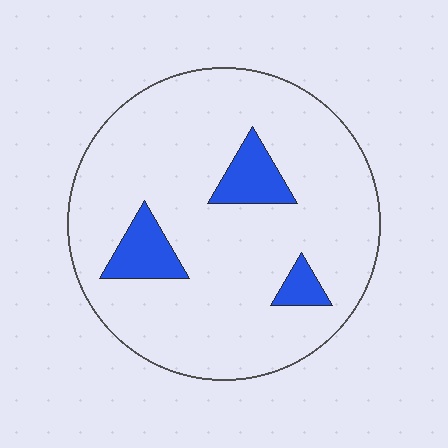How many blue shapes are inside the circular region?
3.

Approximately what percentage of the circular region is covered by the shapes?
Approximately 10%.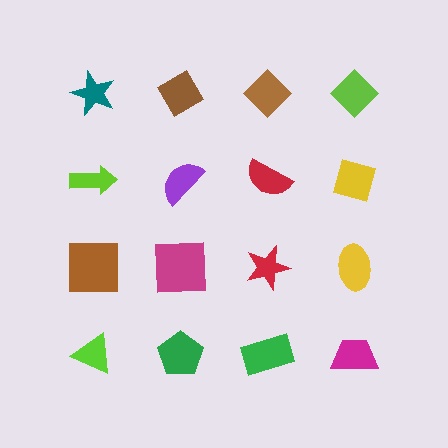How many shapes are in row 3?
4 shapes.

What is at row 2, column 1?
A lime arrow.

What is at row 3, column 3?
A red star.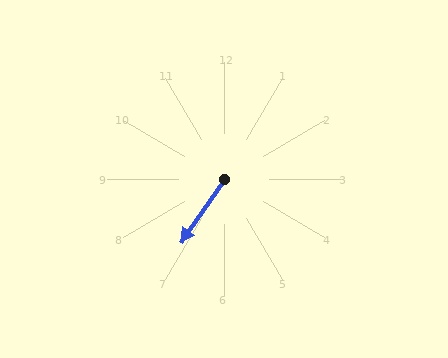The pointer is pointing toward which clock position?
Roughly 7 o'clock.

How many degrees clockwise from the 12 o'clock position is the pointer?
Approximately 214 degrees.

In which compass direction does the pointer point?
Southwest.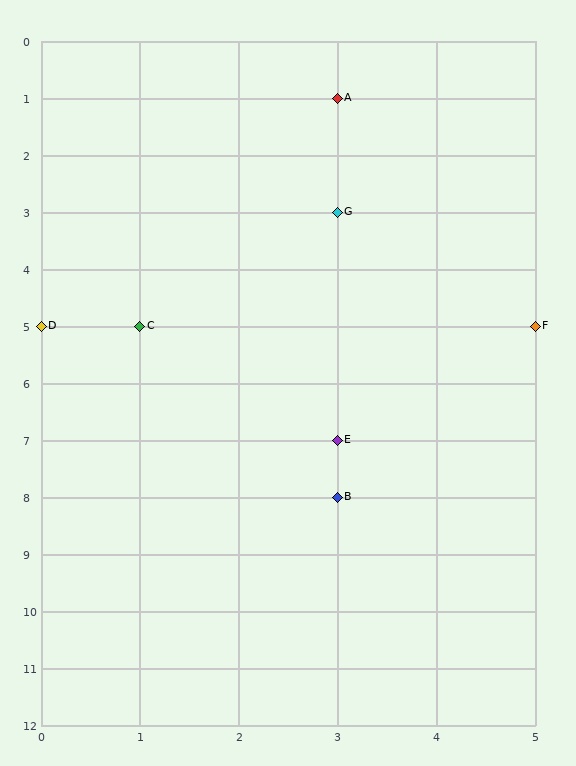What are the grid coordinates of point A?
Point A is at grid coordinates (3, 1).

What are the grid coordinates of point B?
Point B is at grid coordinates (3, 8).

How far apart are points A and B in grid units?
Points A and B are 7 rows apart.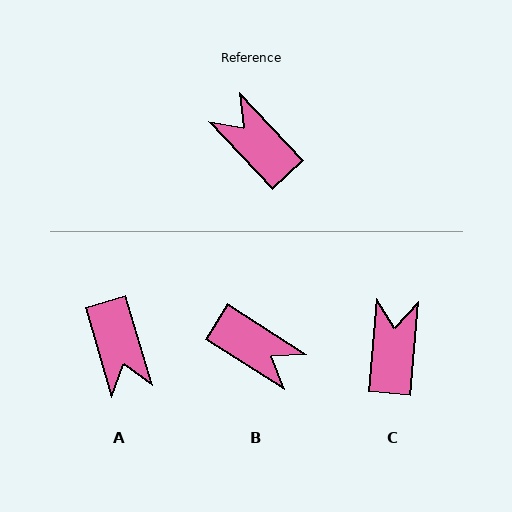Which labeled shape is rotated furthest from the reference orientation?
B, about 166 degrees away.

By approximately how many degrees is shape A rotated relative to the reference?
Approximately 153 degrees counter-clockwise.